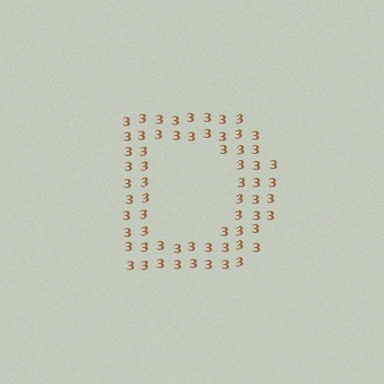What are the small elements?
The small elements are digit 3's.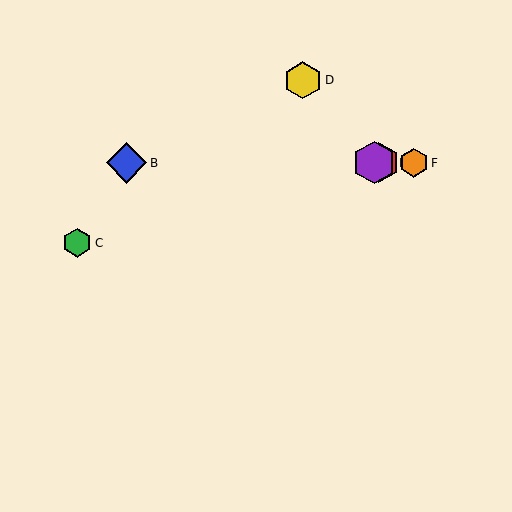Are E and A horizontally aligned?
Yes, both are at y≈163.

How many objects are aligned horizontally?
4 objects (A, B, E, F) are aligned horizontally.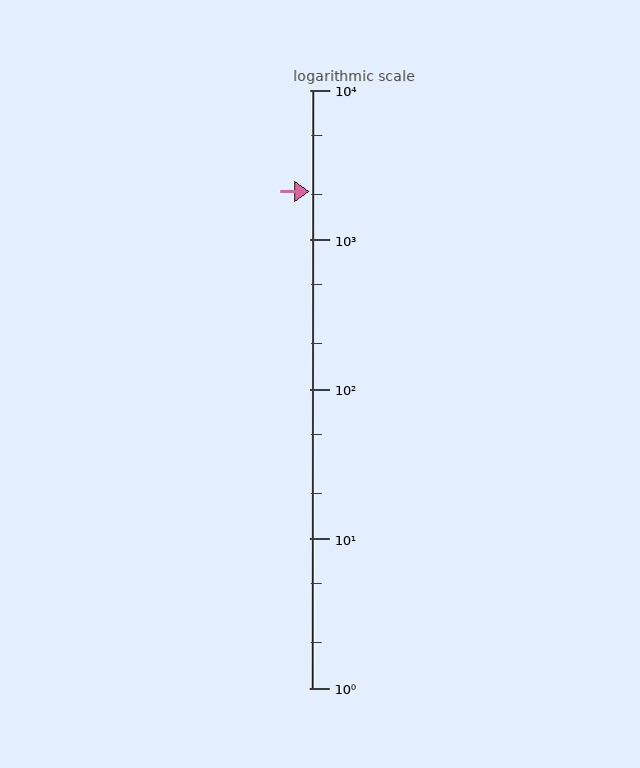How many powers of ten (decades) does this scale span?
The scale spans 4 decades, from 1 to 10000.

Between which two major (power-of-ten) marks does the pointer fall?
The pointer is between 1000 and 10000.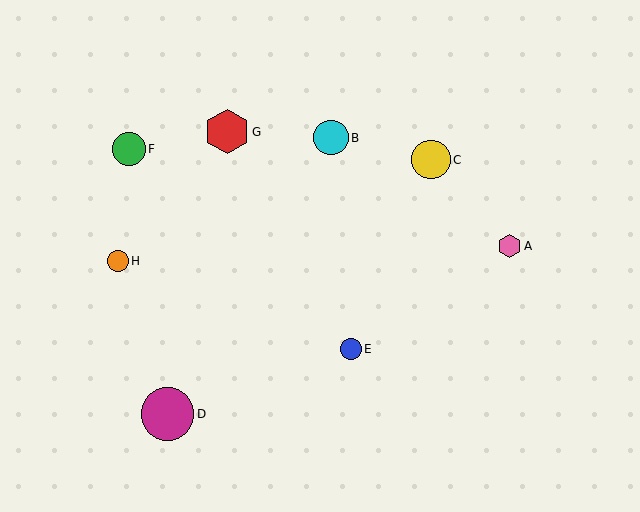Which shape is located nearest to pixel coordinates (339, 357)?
The blue circle (labeled E) at (351, 349) is nearest to that location.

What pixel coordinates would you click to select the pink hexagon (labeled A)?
Click at (509, 246) to select the pink hexagon A.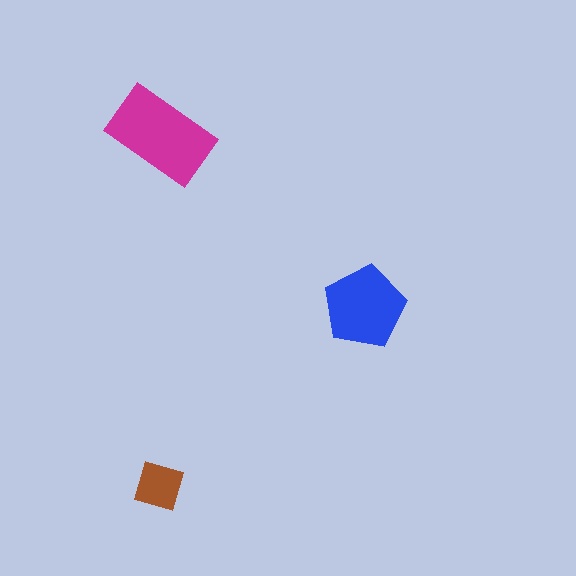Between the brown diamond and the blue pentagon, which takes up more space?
The blue pentagon.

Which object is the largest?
The magenta rectangle.